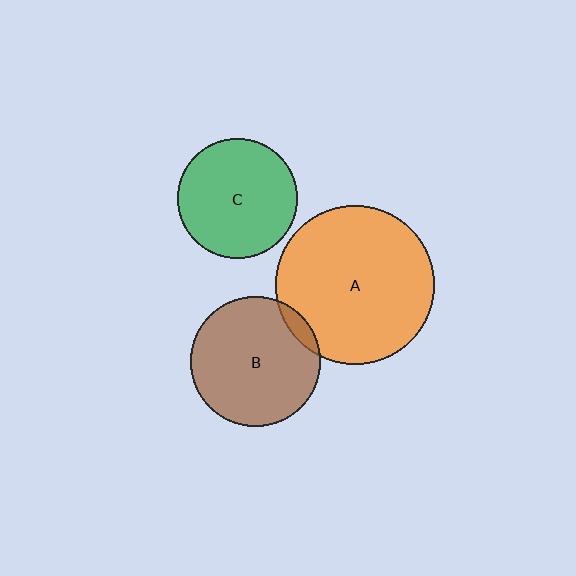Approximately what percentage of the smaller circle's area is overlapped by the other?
Approximately 5%.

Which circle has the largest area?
Circle A (orange).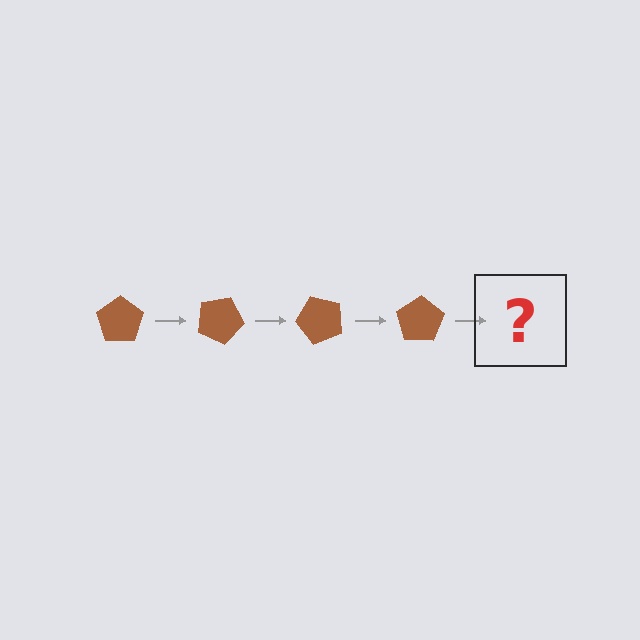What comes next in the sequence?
The next element should be a brown pentagon rotated 100 degrees.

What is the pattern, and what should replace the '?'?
The pattern is that the pentagon rotates 25 degrees each step. The '?' should be a brown pentagon rotated 100 degrees.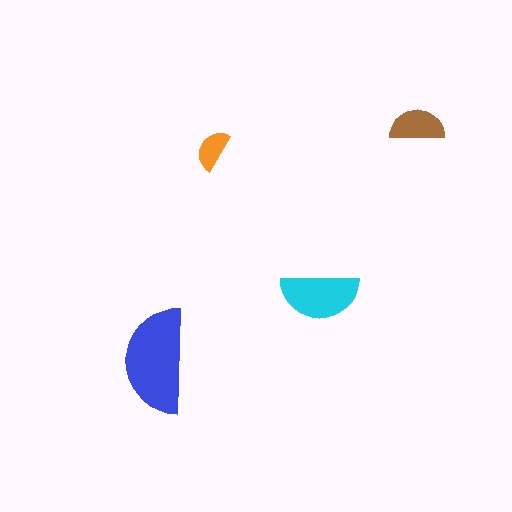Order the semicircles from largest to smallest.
the blue one, the cyan one, the brown one, the orange one.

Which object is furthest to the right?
The brown semicircle is rightmost.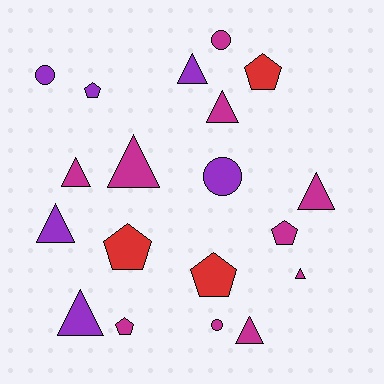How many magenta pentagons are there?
There are 2 magenta pentagons.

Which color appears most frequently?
Magenta, with 10 objects.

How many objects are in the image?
There are 19 objects.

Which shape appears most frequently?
Triangle, with 9 objects.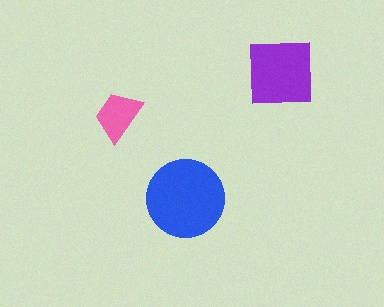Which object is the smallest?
The pink trapezoid.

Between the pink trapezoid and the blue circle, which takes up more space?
The blue circle.